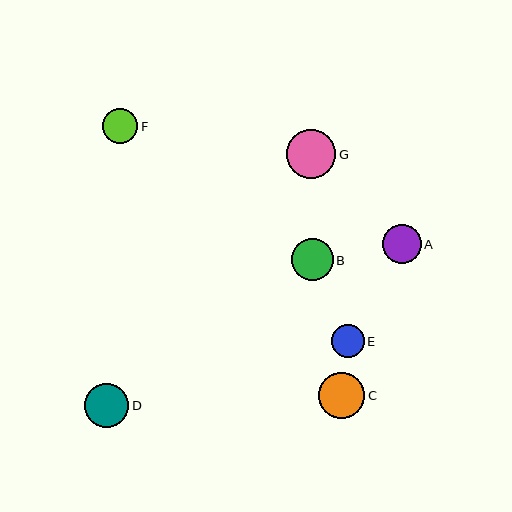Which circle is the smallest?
Circle E is the smallest with a size of approximately 33 pixels.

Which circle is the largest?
Circle G is the largest with a size of approximately 49 pixels.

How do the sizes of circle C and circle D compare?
Circle C and circle D are approximately the same size.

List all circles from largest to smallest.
From largest to smallest: G, C, D, B, A, F, E.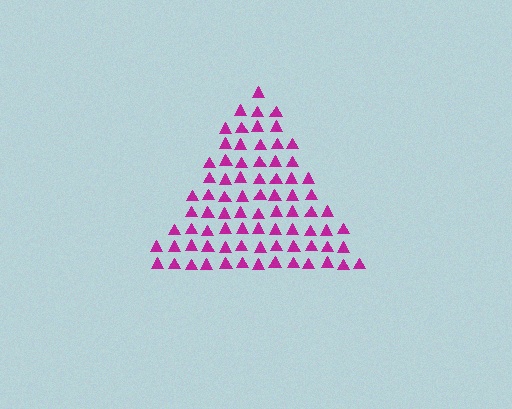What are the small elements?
The small elements are triangles.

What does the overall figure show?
The overall figure shows a triangle.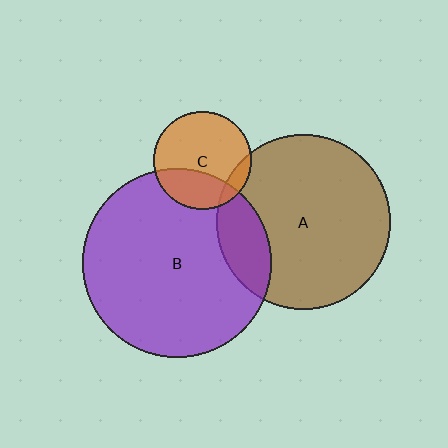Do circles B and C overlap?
Yes.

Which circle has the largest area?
Circle B (purple).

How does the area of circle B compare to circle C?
Approximately 3.7 times.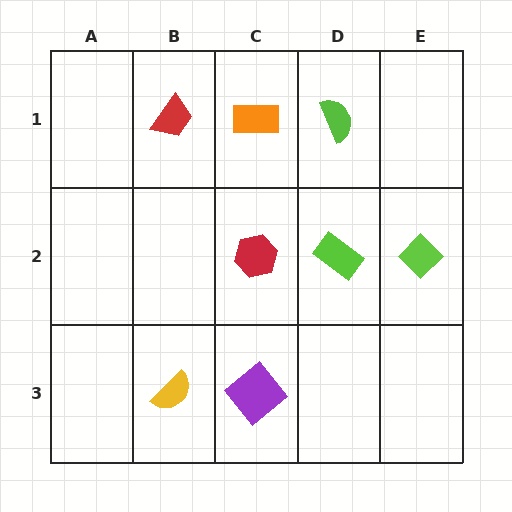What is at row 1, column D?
A lime semicircle.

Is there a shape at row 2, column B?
No, that cell is empty.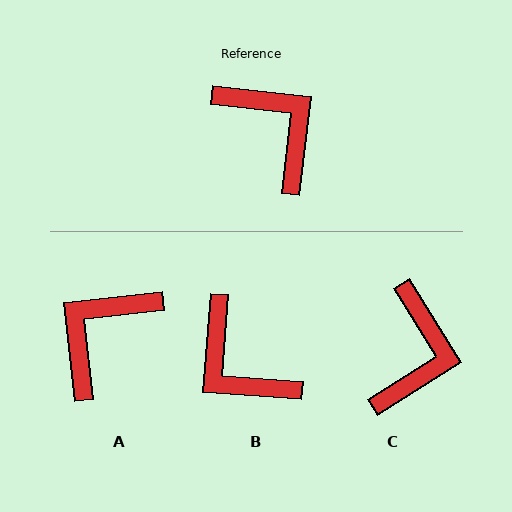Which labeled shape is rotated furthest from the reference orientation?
B, about 178 degrees away.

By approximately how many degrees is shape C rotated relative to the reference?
Approximately 52 degrees clockwise.